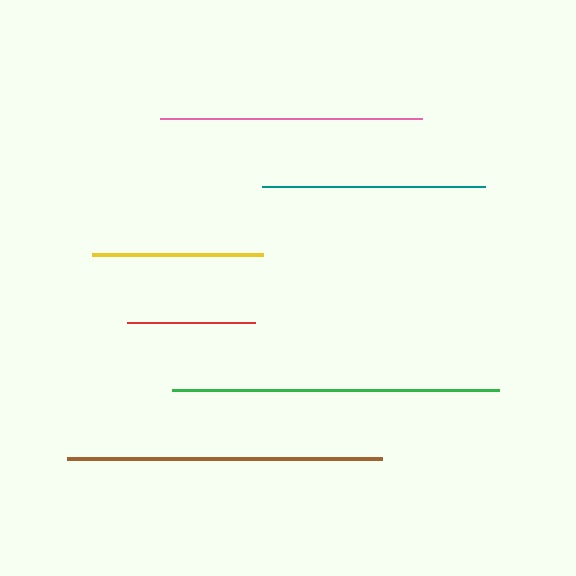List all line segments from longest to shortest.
From longest to shortest: green, brown, pink, teal, yellow, red.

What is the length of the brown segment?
The brown segment is approximately 315 pixels long.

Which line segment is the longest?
The green line is the longest at approximately 327 pixels.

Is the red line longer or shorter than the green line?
The green line is longer than the red line.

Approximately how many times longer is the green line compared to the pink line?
The green line is approximately 1.2 times the length of the pink line.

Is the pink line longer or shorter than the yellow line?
The pink line is longer than the yellow line.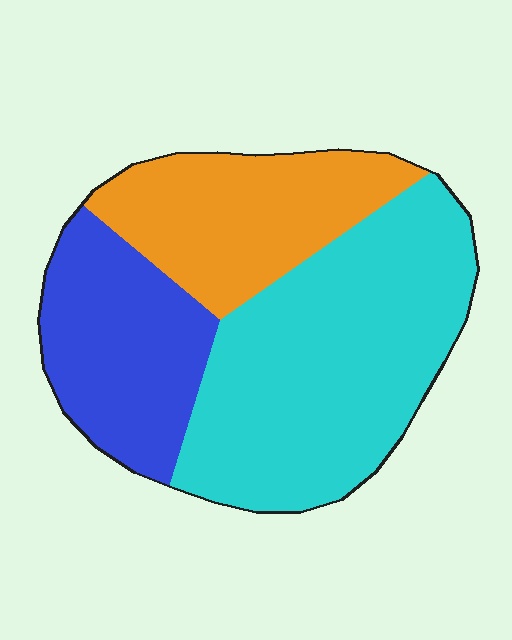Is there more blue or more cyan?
Cyan.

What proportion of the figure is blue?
Blue covers roughly 25% of the figure.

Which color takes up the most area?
Cyan, at roughly 50%.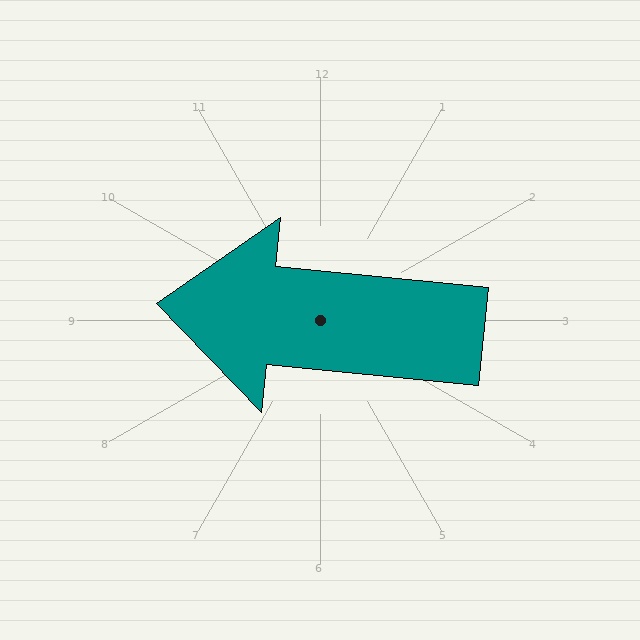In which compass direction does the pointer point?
West.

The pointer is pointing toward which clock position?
Roughly 9 o'clock.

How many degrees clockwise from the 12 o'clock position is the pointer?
Approximately 276 degrees.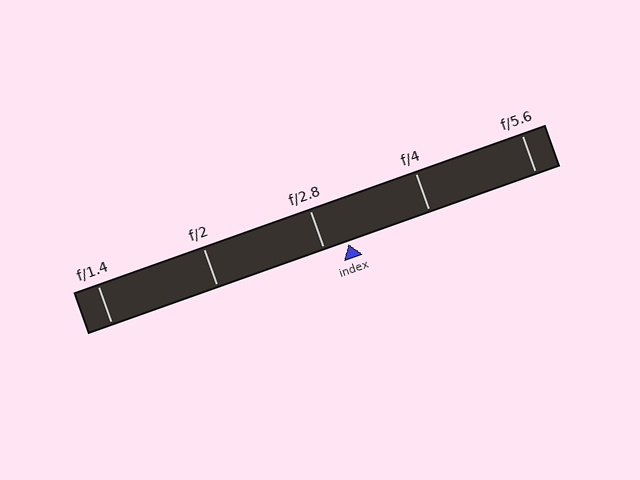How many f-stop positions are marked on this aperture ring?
There are 5 f-stop positions marked.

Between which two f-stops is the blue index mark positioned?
The index mark is between f/2.8 and f/4.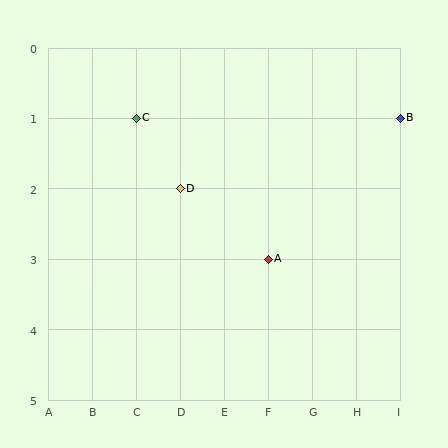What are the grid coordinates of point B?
Point B is at grid coordinates (I, 1).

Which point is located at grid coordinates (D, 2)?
Point D is at (D, 2).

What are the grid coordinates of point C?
Point C is at grid coordinates (C, 1).